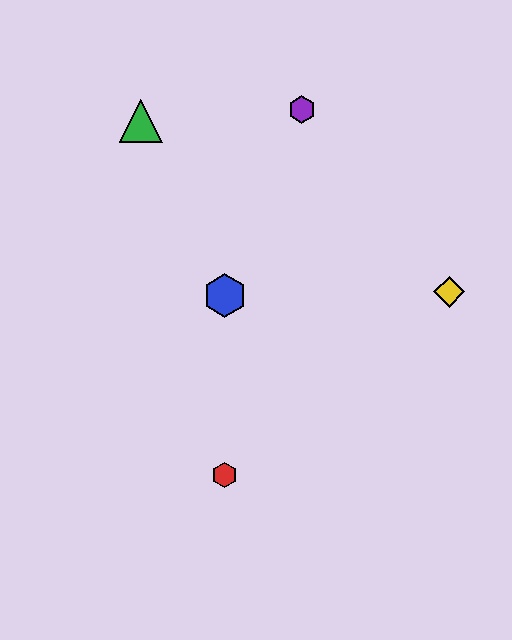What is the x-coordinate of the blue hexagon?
The blue hexagon is at x≈225.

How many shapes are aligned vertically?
2 shapes (the red hexagon, the blue hexagon) are aligned vertically.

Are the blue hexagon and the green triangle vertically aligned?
No, the blue hexagon is at x≈225 and the green triangle is at x≈141.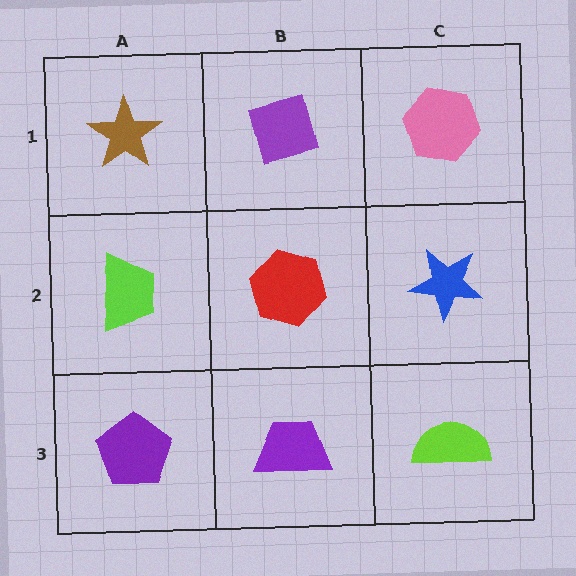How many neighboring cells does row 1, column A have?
2.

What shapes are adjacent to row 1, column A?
A lime trapezoid (row 2, column A), a purple diamond (row 1, column B).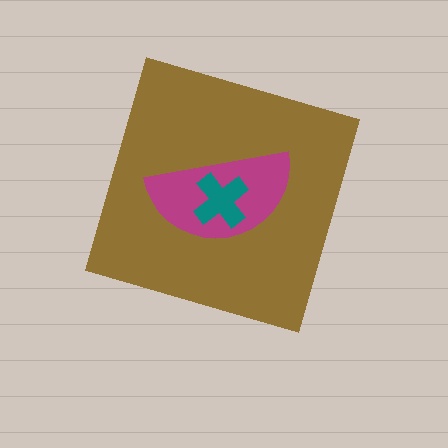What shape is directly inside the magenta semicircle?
The teal cross.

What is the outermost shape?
The brown diamond.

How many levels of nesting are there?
3.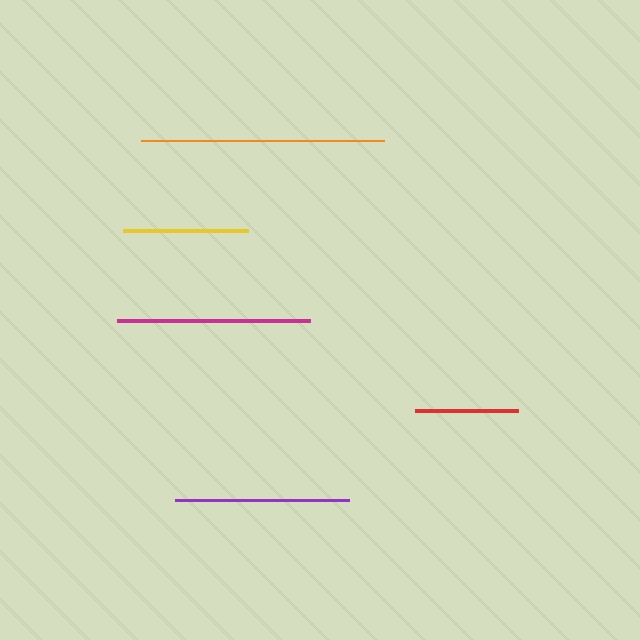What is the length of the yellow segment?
The yellow segment is approximately 125 pixels long.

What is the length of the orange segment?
The orange segment is approximately 242 pixels long.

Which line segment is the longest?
The orange line is the longest at approximately 242 pixels.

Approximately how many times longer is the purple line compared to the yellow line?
The purple line is approximately 1.4 times the length of the yellow line.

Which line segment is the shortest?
The red line is the shortest at approximately 104 pixels.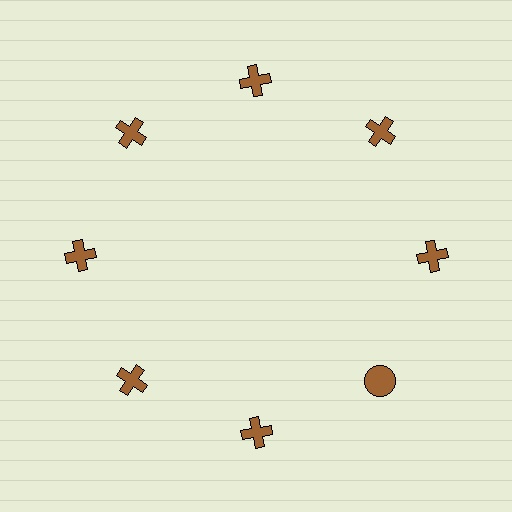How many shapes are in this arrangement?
There are 8 shapes arranged in a ring pattern.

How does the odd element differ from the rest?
It has a different shape: circle instead of cross.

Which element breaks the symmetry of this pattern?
The brown circle at roughly the 4 o'clock position breaks the symmetry. All other shapes are brown crosses.